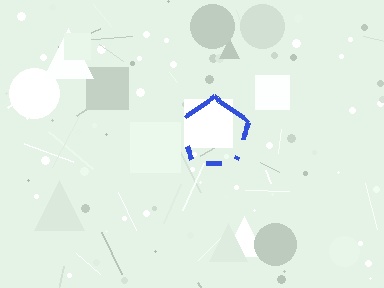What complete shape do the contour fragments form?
The contour fragments form a pentagon.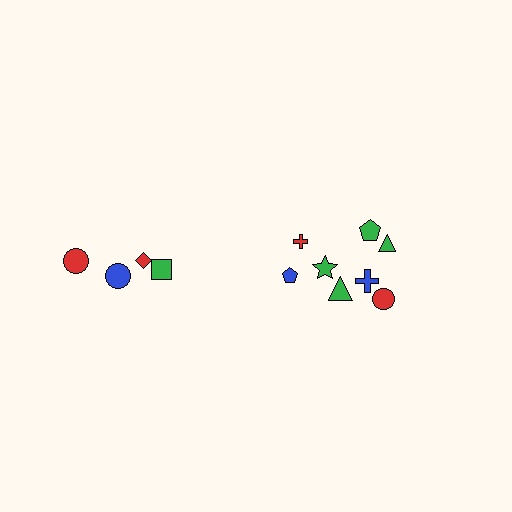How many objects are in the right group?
There are 8 objects.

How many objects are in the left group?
There are 4 objects.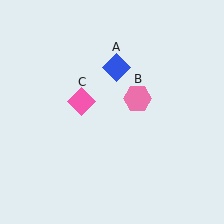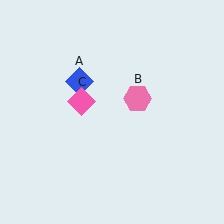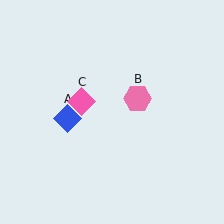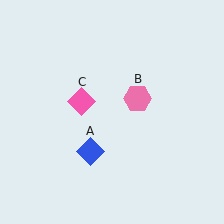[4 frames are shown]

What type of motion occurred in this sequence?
The blue diamond (object A) rotated counterclockwise around the center of the scene.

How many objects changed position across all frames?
1 object changed position: blue diamond (object A).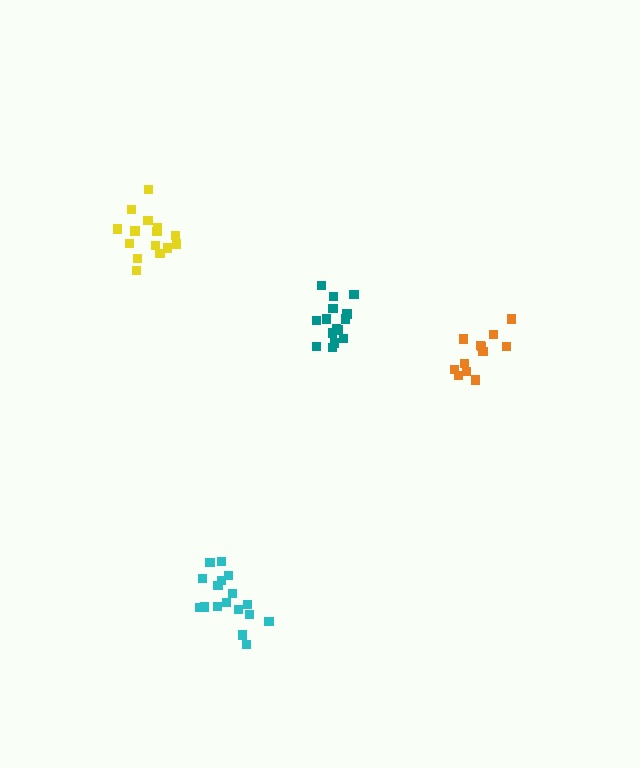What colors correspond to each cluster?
The clusters are colored: cyan, orange, teal, yellow.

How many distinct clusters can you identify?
There are 4 distinct clusters.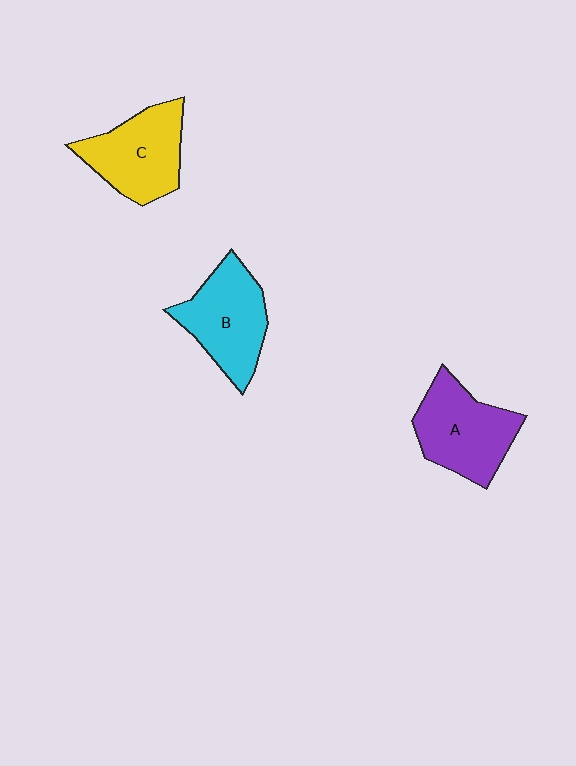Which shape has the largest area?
Shape A (purple).